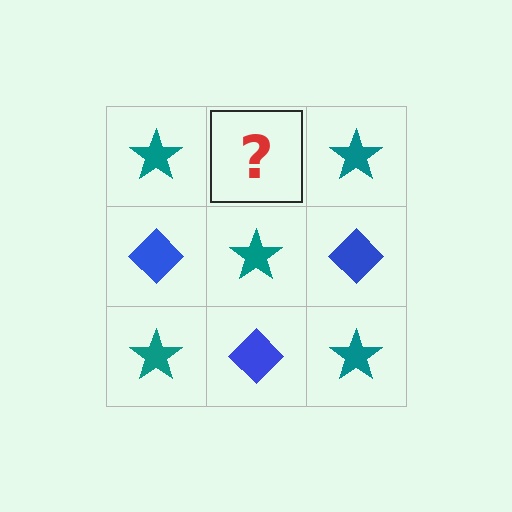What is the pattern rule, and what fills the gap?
The rule is that it alternates teal star and blue diamond in a checkerboard pattern. The gap should be filled with a blue diamond.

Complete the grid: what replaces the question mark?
The question mark should be replaced with a blue diamond.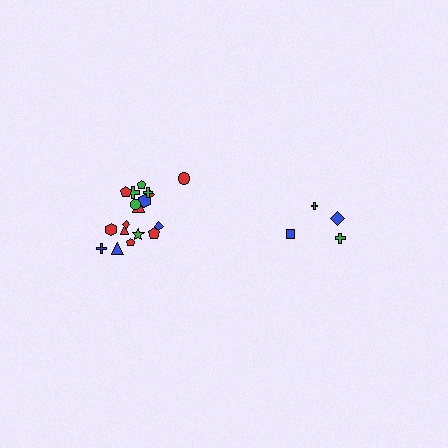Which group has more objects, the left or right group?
The left group.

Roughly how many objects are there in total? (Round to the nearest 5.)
Roughly 20 objects in total.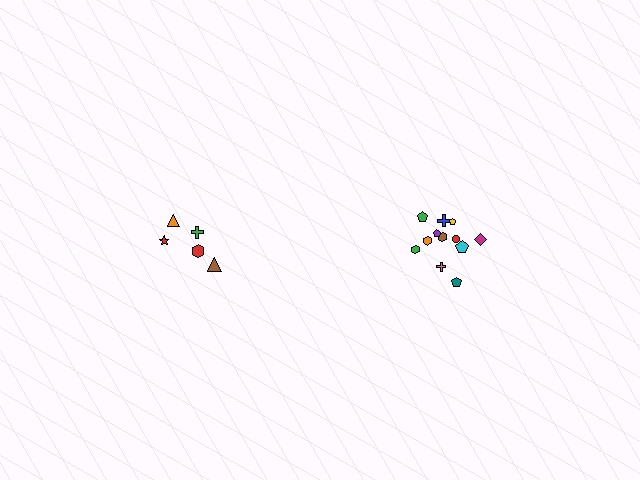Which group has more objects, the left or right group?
The right group.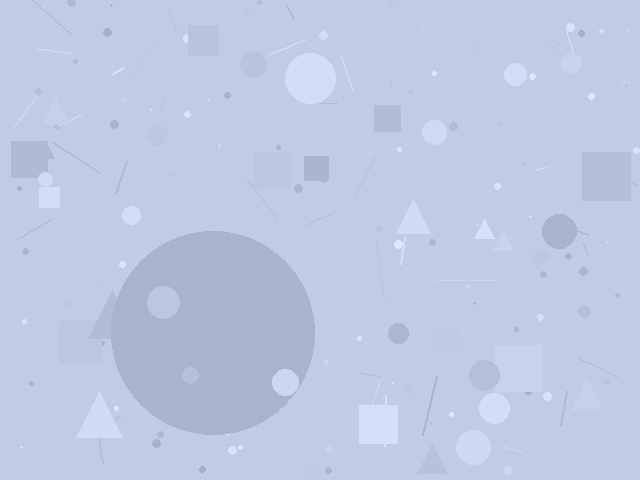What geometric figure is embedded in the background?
A circle is embedded in the background.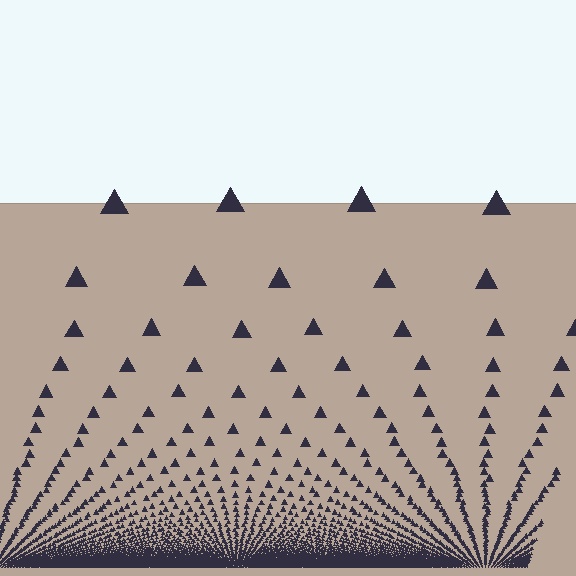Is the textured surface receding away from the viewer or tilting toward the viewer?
The surface appears to tilt toward the viewer. Texture elements get larger and sparser toward the top.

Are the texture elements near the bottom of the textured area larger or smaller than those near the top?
Smaller. The gradient is inverted — elements near the bottom are smaller and denser.